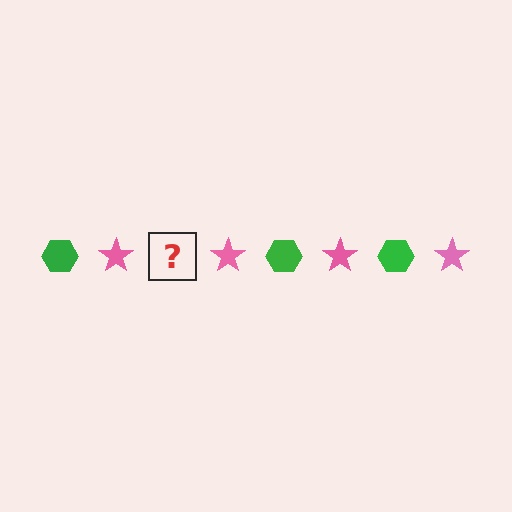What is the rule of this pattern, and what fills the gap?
The rule is that the pattern alternates between green hexagon and pink star. The gap should be filled with a green hexagon.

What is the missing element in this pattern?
The missing element is a green hexagon.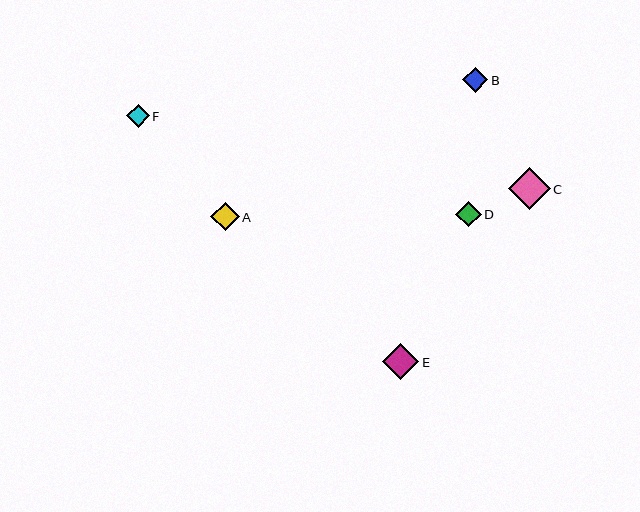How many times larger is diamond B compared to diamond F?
Diamond B is approximately 1.1 times the size of diamond F.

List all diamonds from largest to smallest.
From largest to smallest: C, E, A, B, D, F.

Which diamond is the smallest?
Diamond F is the smallest with a size of approximately 23 pixels.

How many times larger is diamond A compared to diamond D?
Diamond A is approximately 1.1 times the size of diamond D.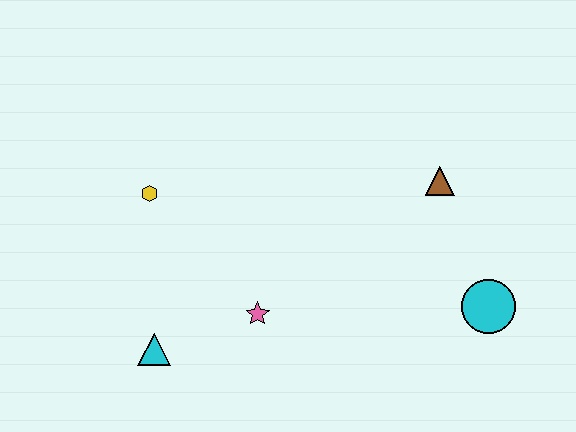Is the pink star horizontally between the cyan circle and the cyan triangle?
Yes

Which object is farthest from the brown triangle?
The cyan triangle is farthest from the brown triangle.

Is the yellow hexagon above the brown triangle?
No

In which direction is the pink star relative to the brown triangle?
The pink star is to the left of the brown triangle.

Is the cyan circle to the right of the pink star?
Yes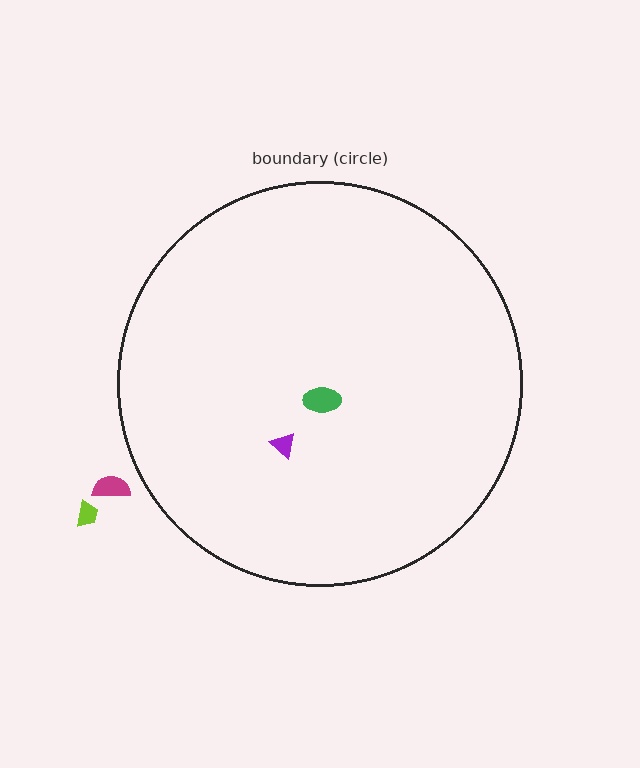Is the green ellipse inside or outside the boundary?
Inside.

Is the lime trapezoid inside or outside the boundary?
Outside.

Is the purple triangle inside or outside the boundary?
Inside.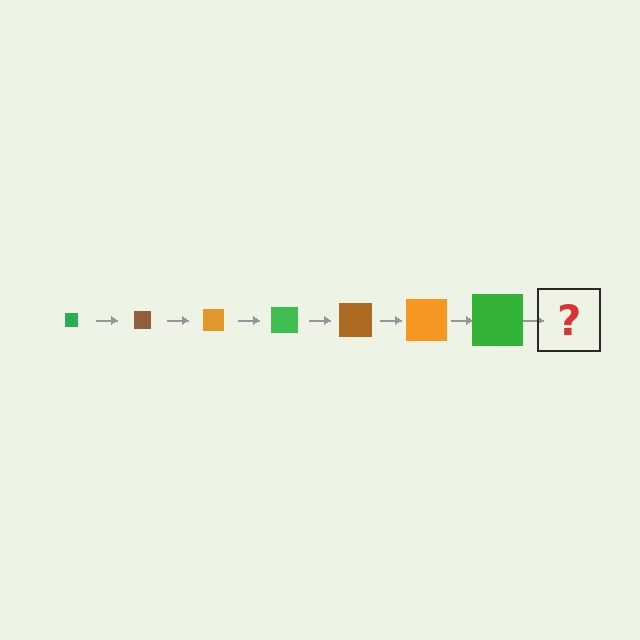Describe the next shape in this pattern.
It should be a brown square, larger than the previous one.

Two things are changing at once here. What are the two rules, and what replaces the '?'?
The two rules are that the square grows larger each step and the color cycles through green, brown, and orange. The '?' should be a brown square, larger than the previous one.